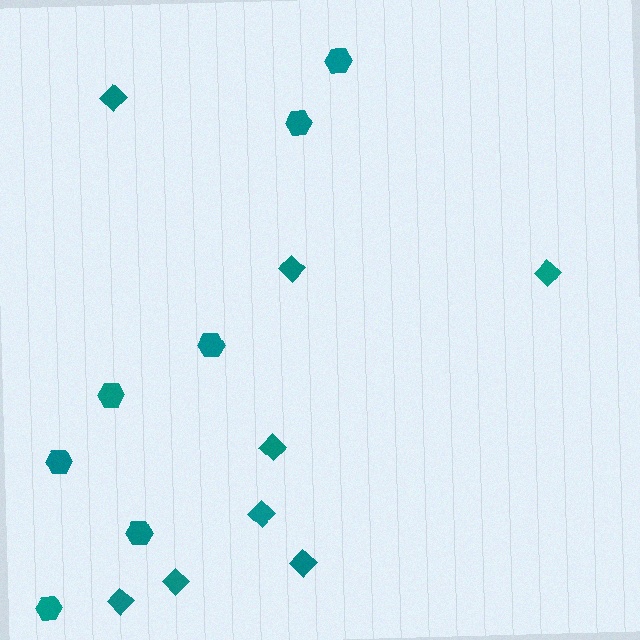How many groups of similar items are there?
There are 2 groups: one group of hexagons (7) and one group of diamonds (8).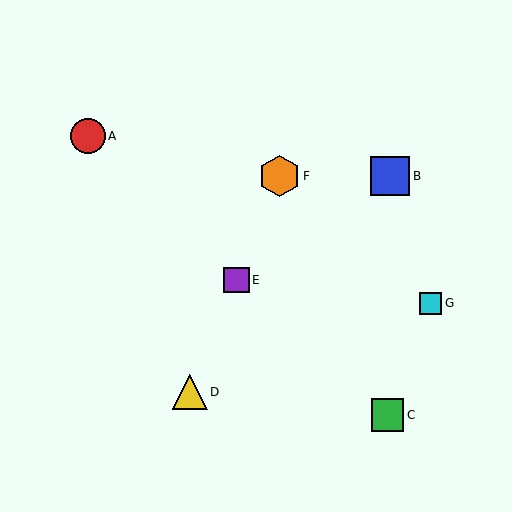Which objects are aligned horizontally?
Objects B, F are aligned horizontally.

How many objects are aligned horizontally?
2 objects (B, F) are aligned horizontally.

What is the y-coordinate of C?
Object C is at y≈415.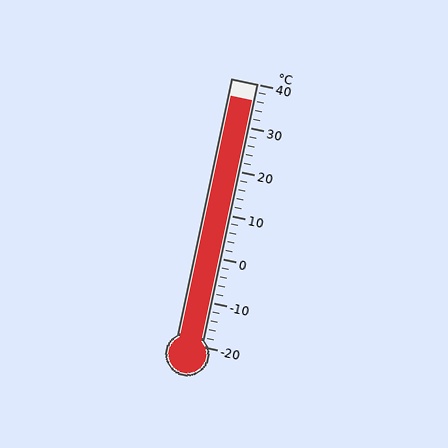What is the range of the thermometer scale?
The thermometer scale ranges from -20°C to 40°C.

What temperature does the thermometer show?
The thermometer shows approximately 36°C.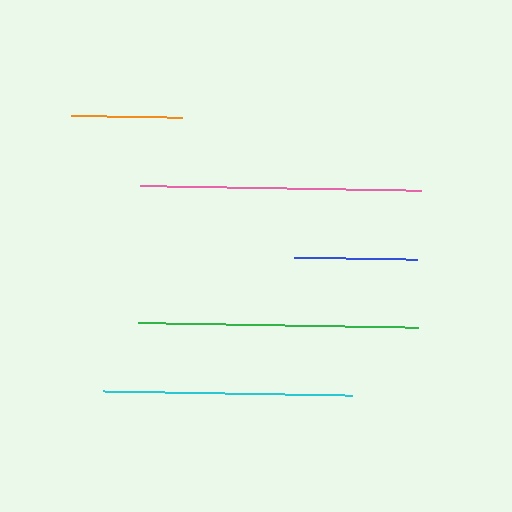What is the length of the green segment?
The green segment is approximately 280 pixels long.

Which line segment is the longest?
The pink line is the longest at approximately 281 pixels.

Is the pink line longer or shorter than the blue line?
The pink line is longer than the blue line.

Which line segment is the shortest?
The orange line is the shortest at approximately 111 pixels.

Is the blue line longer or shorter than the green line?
The green line is longer than the blue line.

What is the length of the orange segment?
The orange segment is approximately 111 pixels long.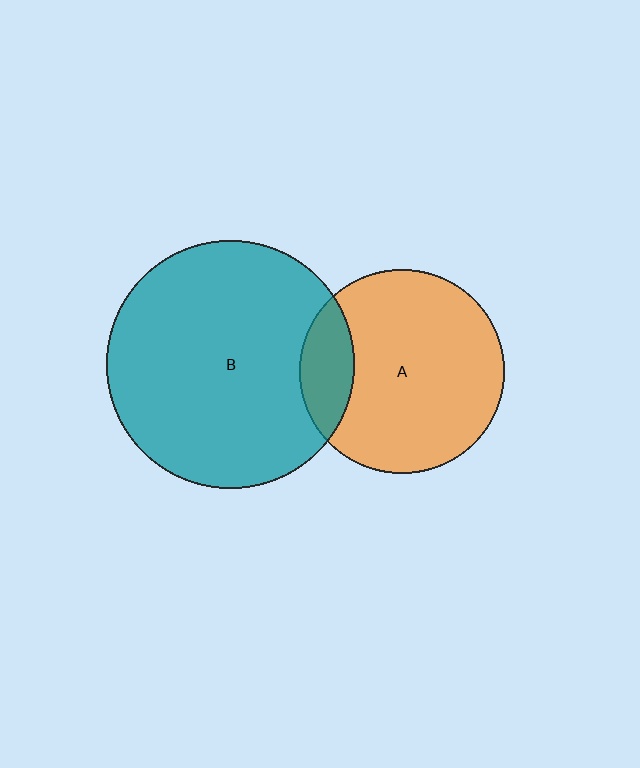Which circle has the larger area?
Circle B (teal).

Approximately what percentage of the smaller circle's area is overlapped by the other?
Approximately 15%.